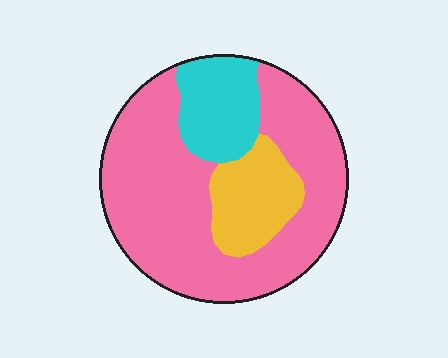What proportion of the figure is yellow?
Yellow covers around 15% of the figure.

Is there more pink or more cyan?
Pink.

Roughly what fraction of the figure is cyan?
Cyan takes up about one sixth (1/6) of the figure.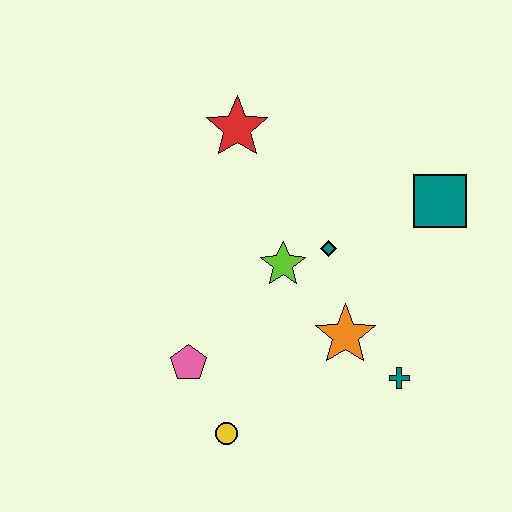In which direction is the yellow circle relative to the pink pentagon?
The yellow circle is below the pink pentagon.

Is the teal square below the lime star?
No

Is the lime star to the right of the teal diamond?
No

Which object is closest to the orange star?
The teal cross is closest to the orange star.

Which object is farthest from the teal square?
The yellow circle is farthest from the teal square.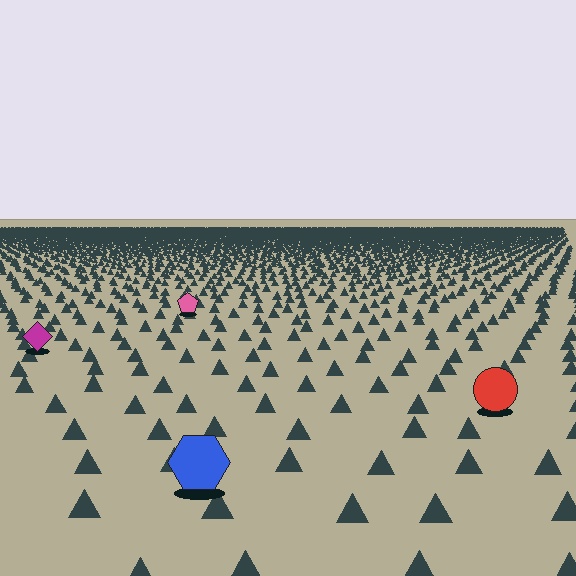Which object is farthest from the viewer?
The pink pentagon is farthest from the viewer. It appears smaller and the ground texture around it is denser.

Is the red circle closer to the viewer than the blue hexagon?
No. The blue hexagon is closer — you can tell from the texture gradient: the ground texture is coarser near it.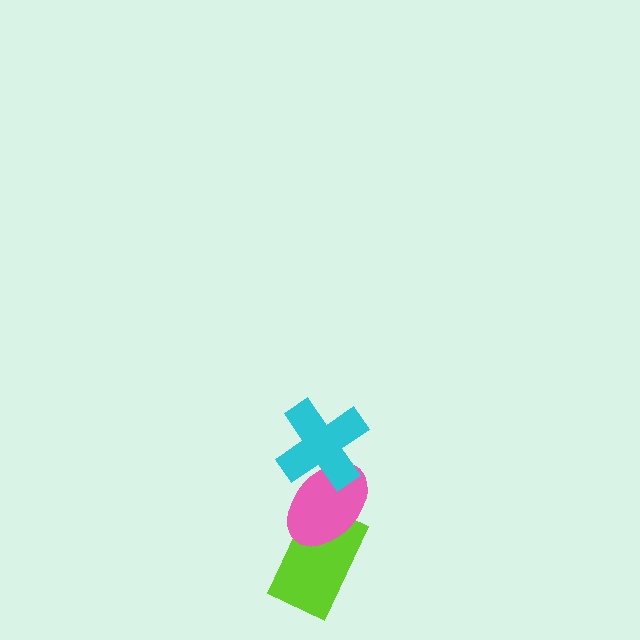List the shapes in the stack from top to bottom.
From top to bottom: the cyan cross, the pink ellipse, the lime rectangle.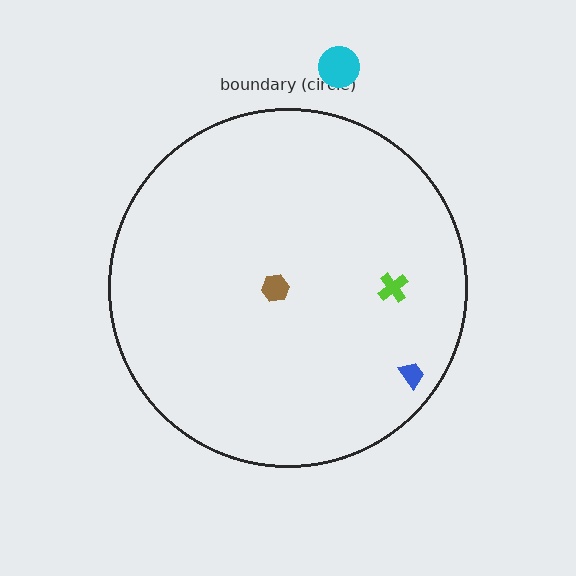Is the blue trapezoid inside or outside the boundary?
Inside.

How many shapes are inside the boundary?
3 inside, 1 outside.